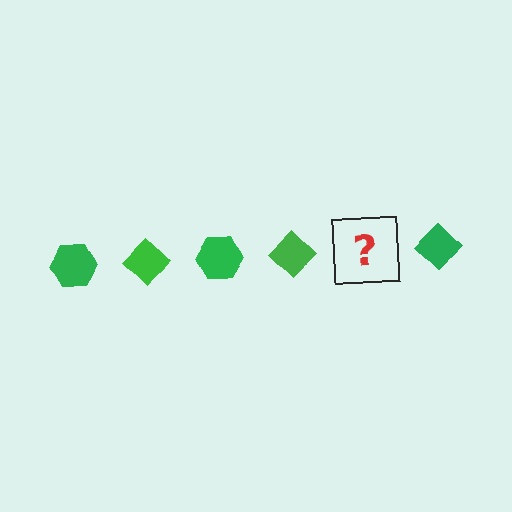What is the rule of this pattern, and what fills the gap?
The rule is that the pattern cycles through hexagon, diamond shapes in green. The gap should be filled with a green hexagon.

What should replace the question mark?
The question mark should be replaced with a green hexagon.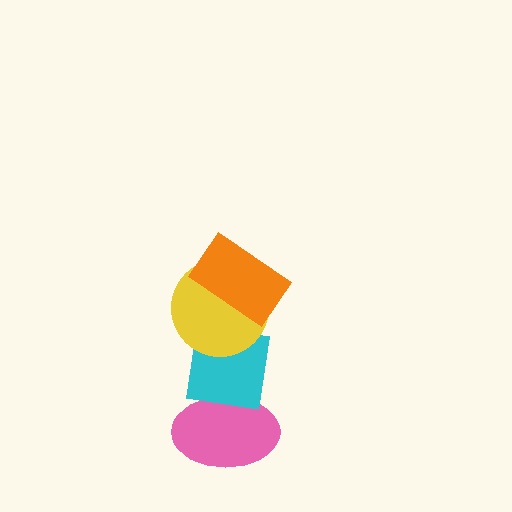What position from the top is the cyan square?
The cyan square is 3rd from the top.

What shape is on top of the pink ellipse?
The cyan square is on top of the pink ellipse.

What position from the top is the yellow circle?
The yellow circle is 2nd from the top.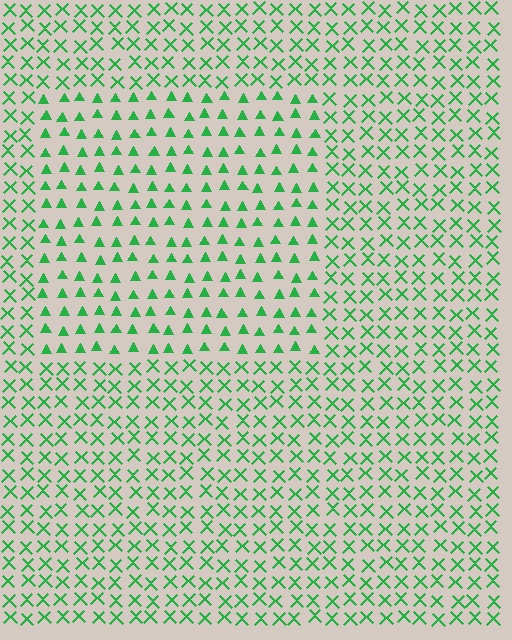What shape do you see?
I see a rectangle.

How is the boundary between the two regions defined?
The boundary is defined by a change in element shape: triangles inside vs. X marks outside. All elements share the same color and spacing.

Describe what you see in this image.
The image is filled with small green elements arranged in a uniform grid. A rectangle-shaped region contains triangles, while the surrounding area contains X marks. The boundary is defined purely by the change in element shape.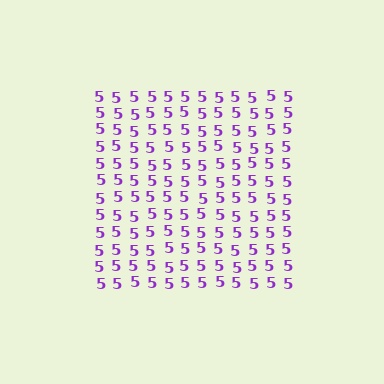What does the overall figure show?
The overall figure shows a square.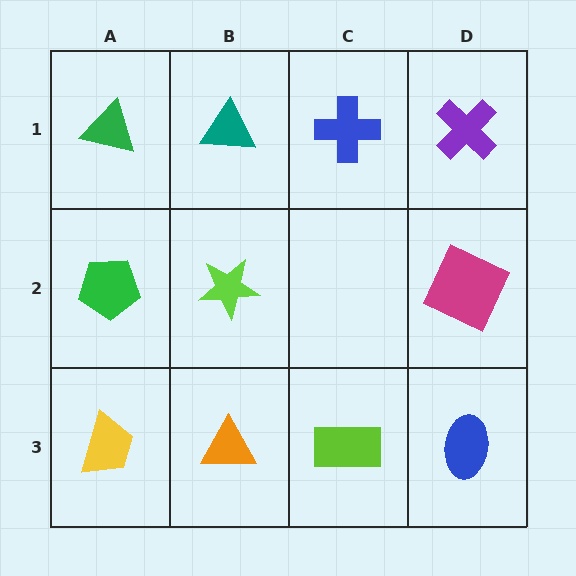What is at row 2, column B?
A lime star.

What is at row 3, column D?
A blue ellipse.